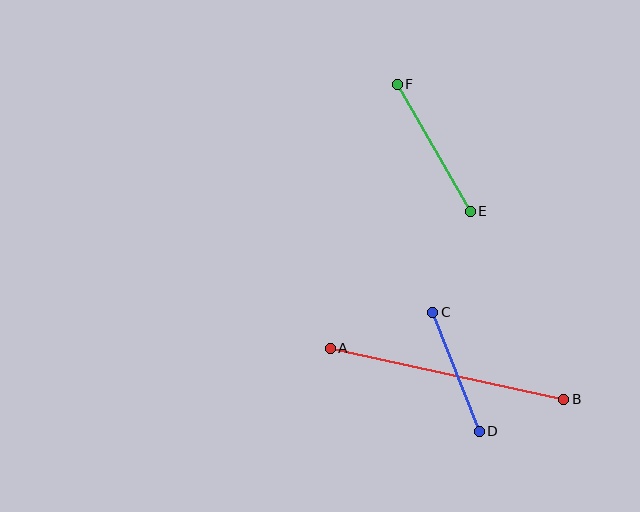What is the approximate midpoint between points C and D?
The midpoint is at approximately (456, 372) pixels.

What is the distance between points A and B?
The distance is approximately 239 pixels.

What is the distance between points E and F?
The distance is approximately 146 pixels.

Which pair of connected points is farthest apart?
Points A and B are farthest apart.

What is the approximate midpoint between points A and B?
The midpoint is at approximately (447, 374) pixels.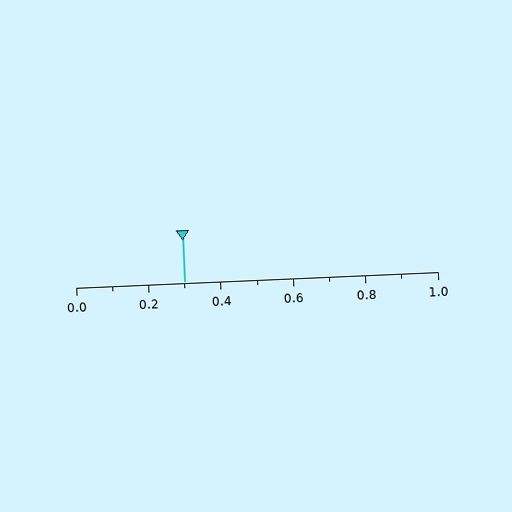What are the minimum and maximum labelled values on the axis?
The axis runs from 0.0 to 1.0.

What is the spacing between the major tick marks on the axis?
The major ticks are spaced 0.2 apart.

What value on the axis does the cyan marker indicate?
The marker indicates approximately 0.3.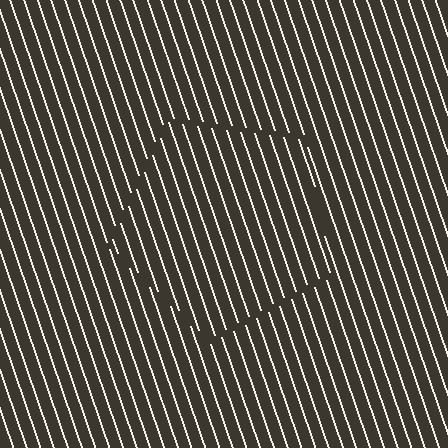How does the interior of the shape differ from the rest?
The interior of the shape contains the same grating, shifted by half a period — the contour is defined by the phase discontinuity where line-ends from the inner and outer gratings abut.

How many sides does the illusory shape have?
5 sides — the line-ends trace a pentagon.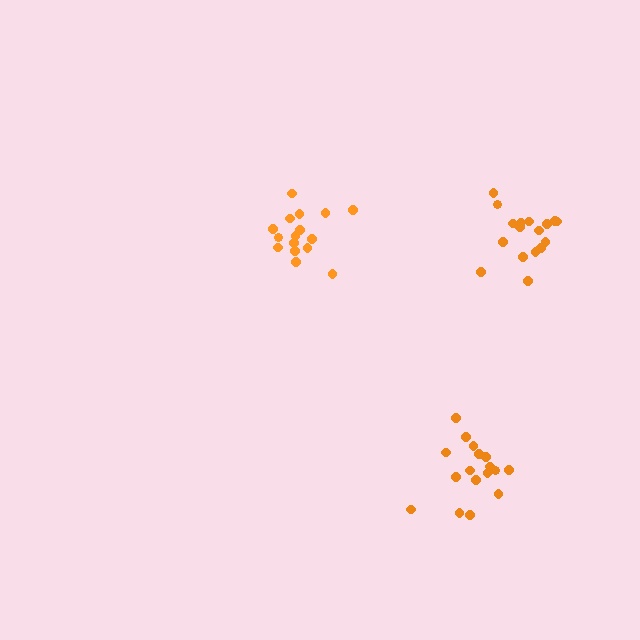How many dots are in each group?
Group 1: 16 dots, Group 2: 17 dots, Group 3: 17 dots (50 total).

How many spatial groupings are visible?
There are 3 spatial groupings.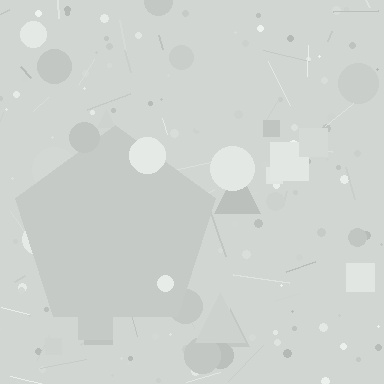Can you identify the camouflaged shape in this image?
The camouflaged shape is a pentagon.